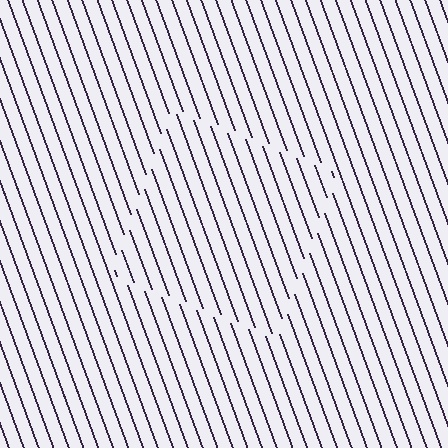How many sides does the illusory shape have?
4 sides — the line-ends trace a square.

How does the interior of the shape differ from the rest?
The interior of the shape contains the same grating, shifted by half a period — the contour is defined by the phase discontinuity where line-ends from the inner and outer gratings abut.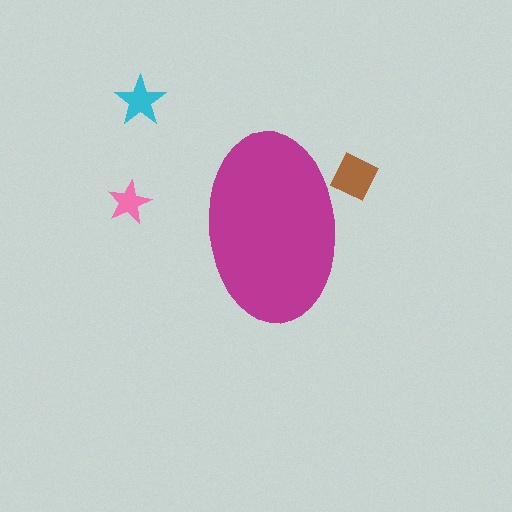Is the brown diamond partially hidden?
Yes, the brown diamond is partially hidden behind the magenta ellipse.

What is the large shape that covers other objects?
A magenta ellipse.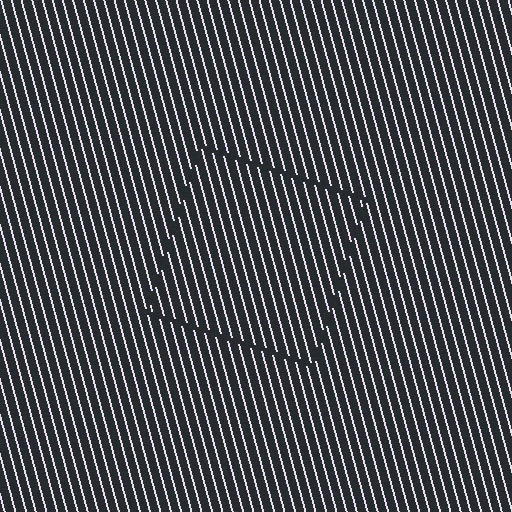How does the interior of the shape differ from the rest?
The interior of the shape contains the same grating, shifted by half a period — the contour is defined by the phase discontinuity where line-ends from the inner and outer gratings abut.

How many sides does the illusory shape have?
4 sides — the line-ends trace a square.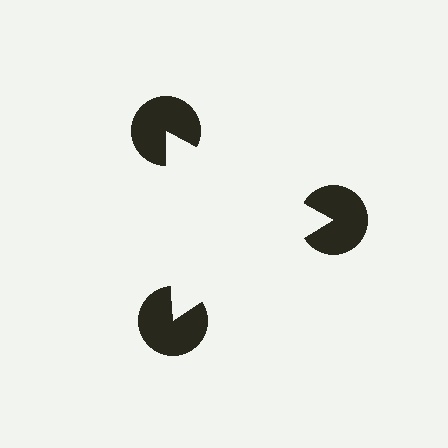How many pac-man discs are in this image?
There are 3 — one at each vertex of the illusory triangle.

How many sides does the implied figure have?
3 sides.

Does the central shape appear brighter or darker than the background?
It typically appears slightly brighter than the background, even though no actual brightness change is drawn.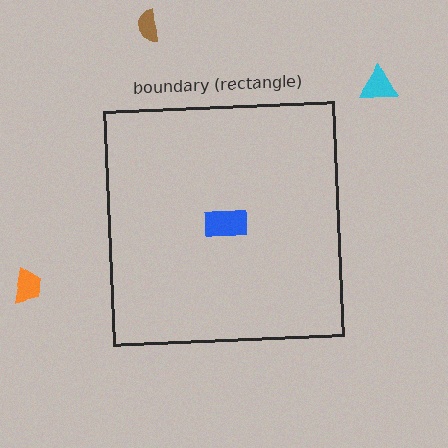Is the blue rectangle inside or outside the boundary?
Inside.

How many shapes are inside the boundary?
1 inside, 3 outside.